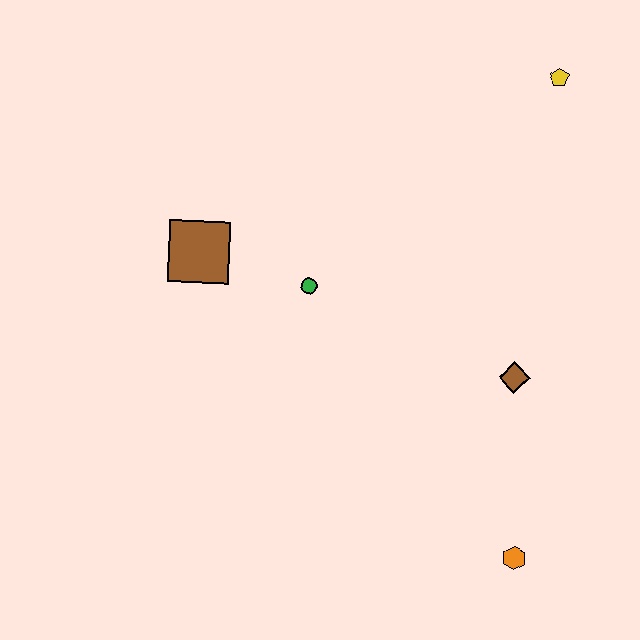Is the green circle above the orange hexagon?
Yes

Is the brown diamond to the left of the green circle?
No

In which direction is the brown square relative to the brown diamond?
The brown square is to the left of the brown diamond.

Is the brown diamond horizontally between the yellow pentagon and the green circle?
Yes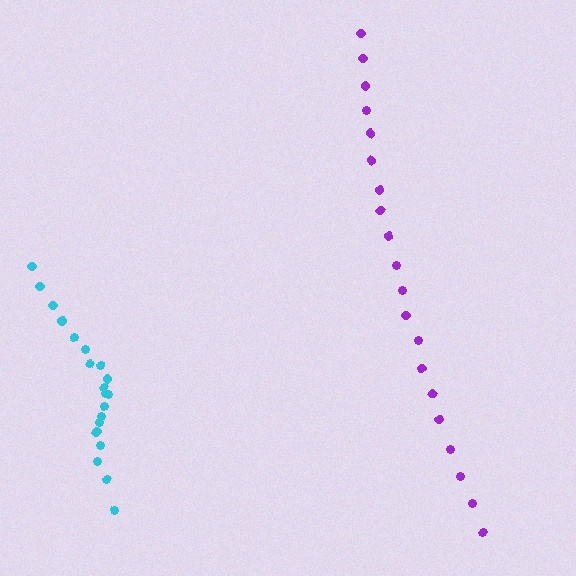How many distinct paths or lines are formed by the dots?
There are 2 distinct paths.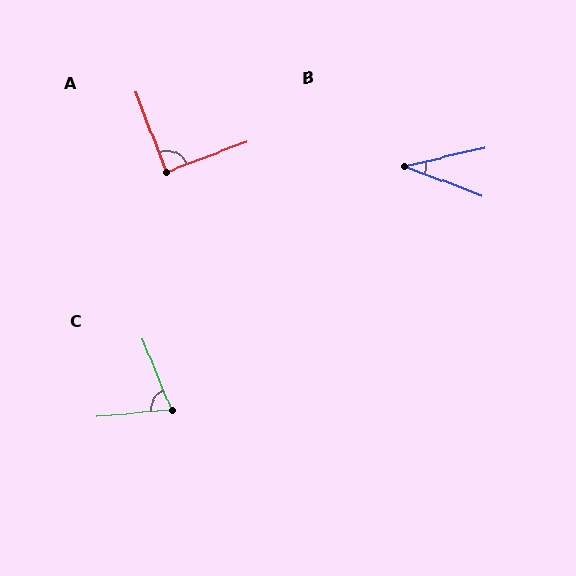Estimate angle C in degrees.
Approximately 73 degrees.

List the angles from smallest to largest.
B (34°), C (73°), A (91°).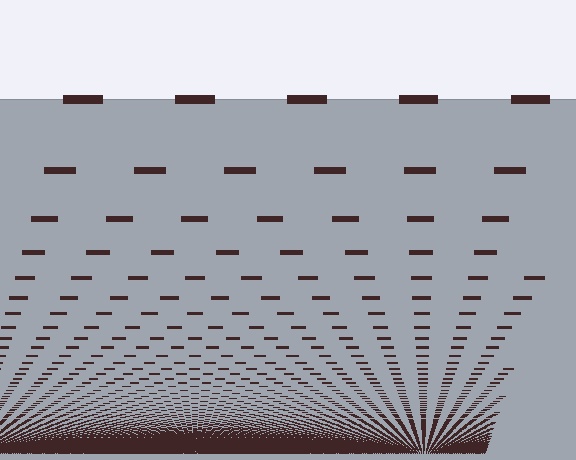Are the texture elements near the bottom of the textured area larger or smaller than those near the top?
Smaller. The gradient is inverted — elements near the bottom are smaller and denser.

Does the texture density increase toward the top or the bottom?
Density increases toward the bottom.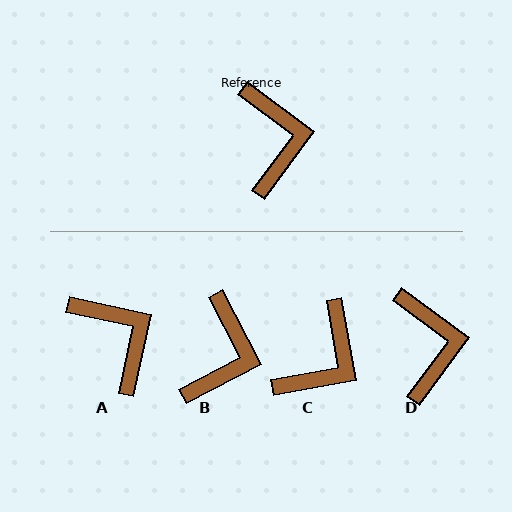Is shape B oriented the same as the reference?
No, it is off by about 26 degrees.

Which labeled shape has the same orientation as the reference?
D.